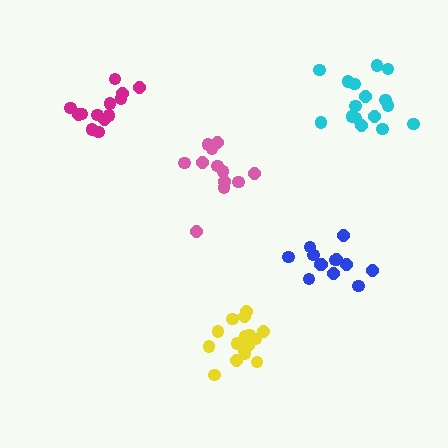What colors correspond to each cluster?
The clusters are colored: pink, magenta, cyan, yellow, blue.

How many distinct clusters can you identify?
There are 5 distinct clusters.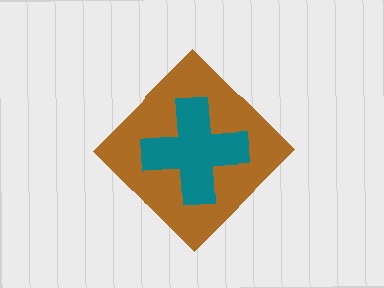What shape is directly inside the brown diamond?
The teal cross.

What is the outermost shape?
The brown diamond.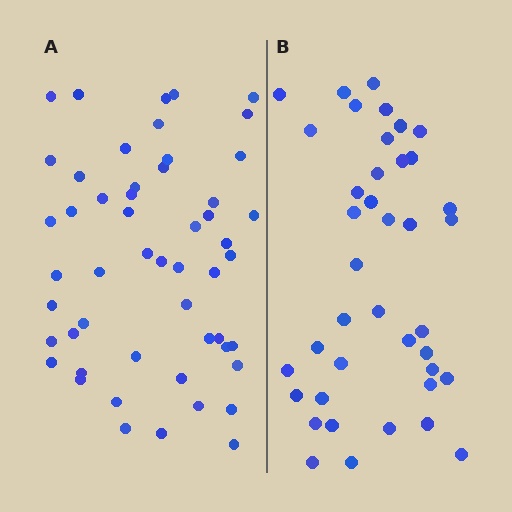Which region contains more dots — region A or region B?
Region A (the left region) has more dots.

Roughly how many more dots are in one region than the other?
Region A has roughly 12 or so more dots than region B.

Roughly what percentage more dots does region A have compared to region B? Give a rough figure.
About 30% more.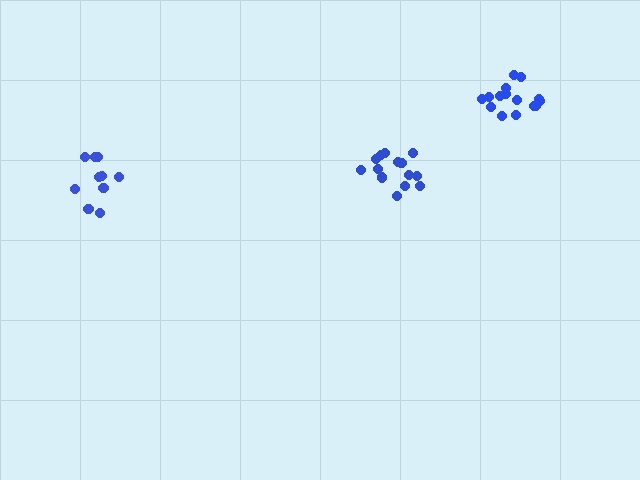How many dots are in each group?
Group 1: 15 dots, Group 2: 11 dots, Group 3: 14 dots (40 total).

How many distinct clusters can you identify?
There are 3 distinct clusters.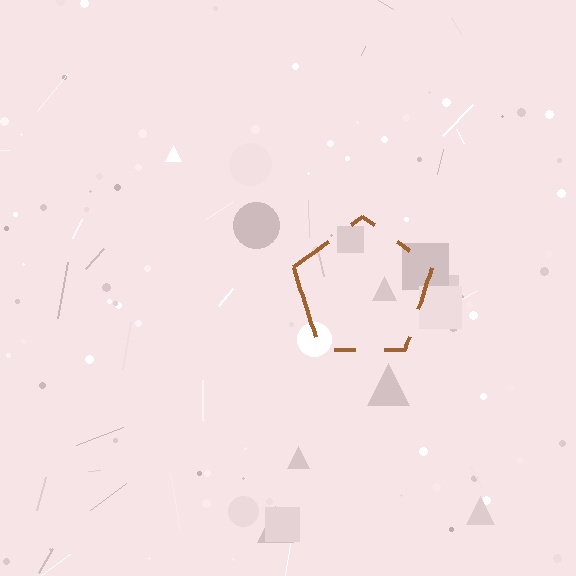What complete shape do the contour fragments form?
The contour fragments form a pentagon.